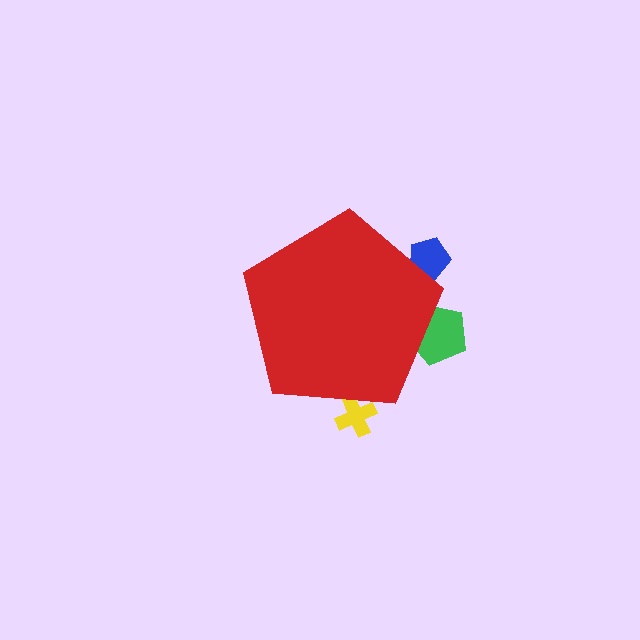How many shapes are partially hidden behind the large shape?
3 shapes are partially hidden.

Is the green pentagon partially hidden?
Yes, the green pentagon is partially hidden behind the red pentagon.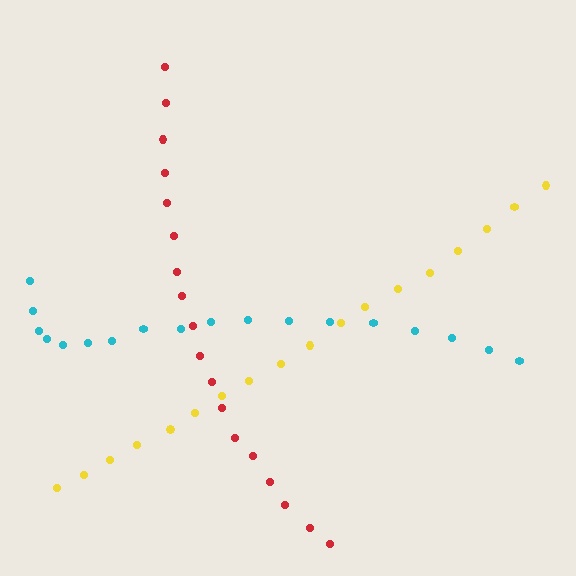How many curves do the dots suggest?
There are 3 distinct paths.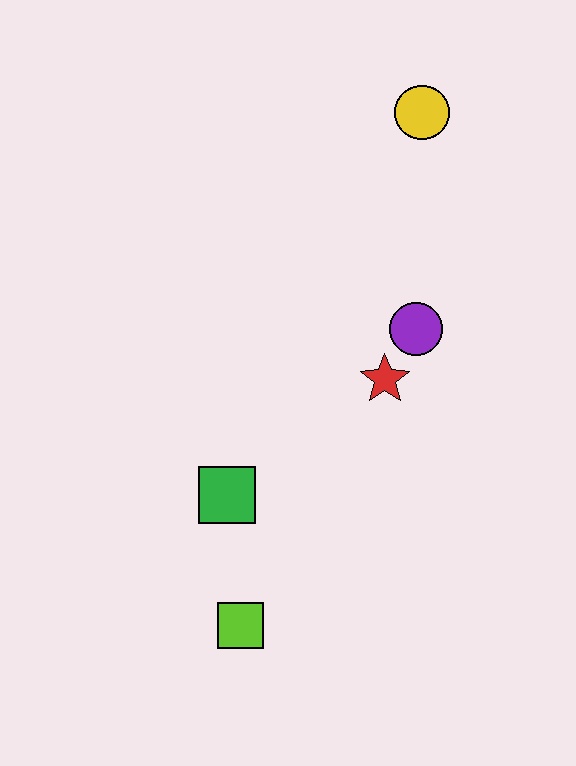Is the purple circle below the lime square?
No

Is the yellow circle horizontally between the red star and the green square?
No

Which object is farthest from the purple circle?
The lime square is farthest from the purple circle.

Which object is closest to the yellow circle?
The purple circle is closest to the yellow circle.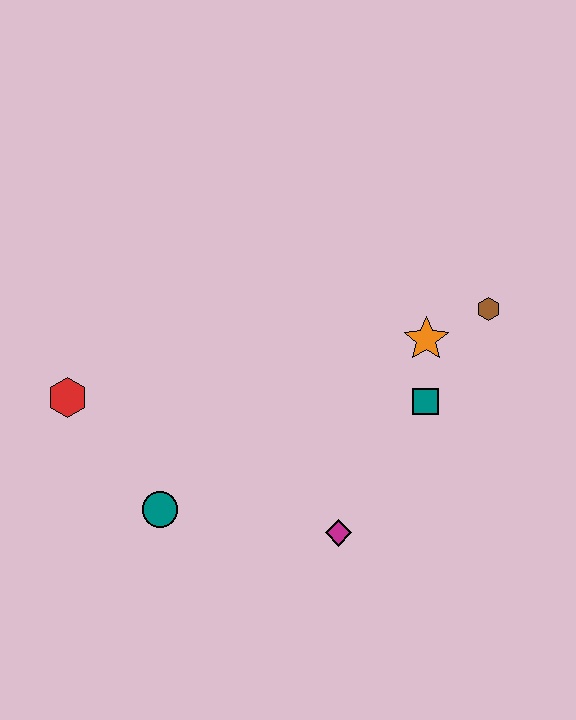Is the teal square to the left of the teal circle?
No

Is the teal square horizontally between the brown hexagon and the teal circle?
Yes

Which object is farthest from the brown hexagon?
The red hexagon is farthest from the brown hexagon.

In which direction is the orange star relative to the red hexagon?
The orange star is to the right of the red hexagon.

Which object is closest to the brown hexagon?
The orange star is closest to the brown hexagon.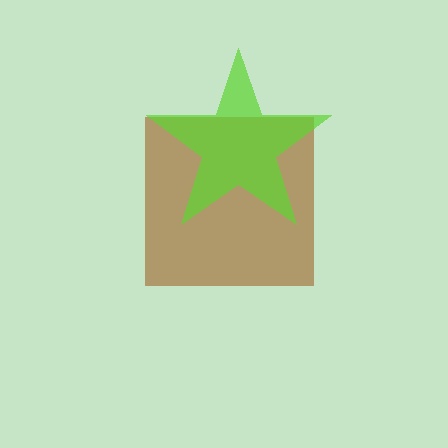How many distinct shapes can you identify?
There are 2 distinct shapes: a brown square, a lime star.